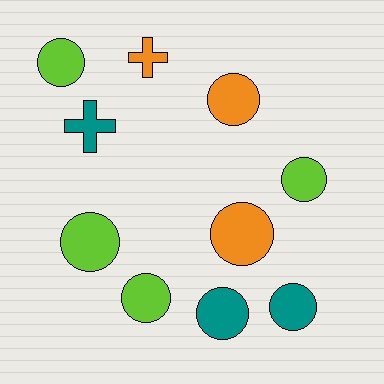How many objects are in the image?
There are 10 objects.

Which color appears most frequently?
Lime, with 4 objects.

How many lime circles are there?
There are 4 lime circles.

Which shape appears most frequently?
Circle, with 8 objects.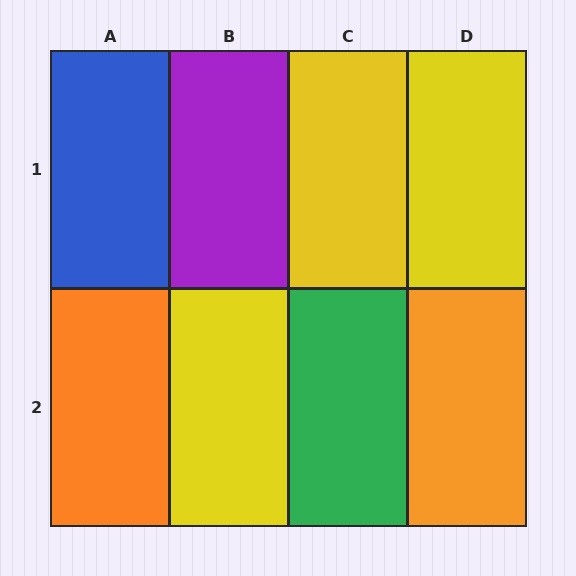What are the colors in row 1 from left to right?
Blue, purple, yellow, yellow.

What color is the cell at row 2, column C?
Green.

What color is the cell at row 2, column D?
Orange.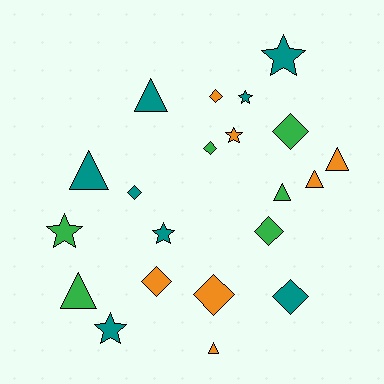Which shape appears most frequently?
Diamond, with 8 objects.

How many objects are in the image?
There are 21 objects.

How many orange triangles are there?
There are 3 orange triangles.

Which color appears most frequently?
Teal, with 8 objects.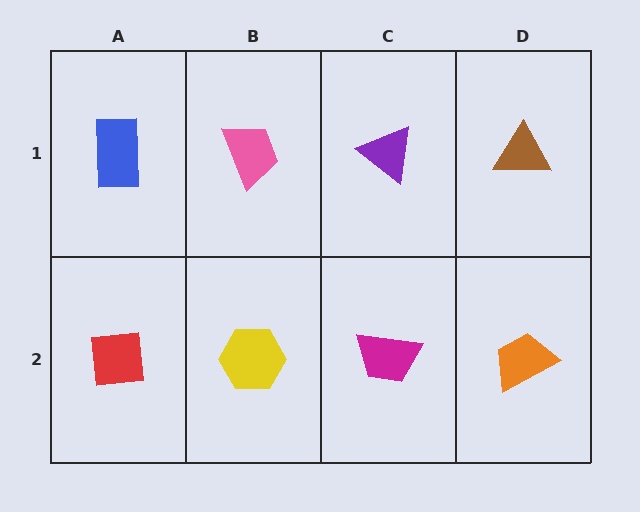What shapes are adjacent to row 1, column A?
A red square (row 2, column A), a pink trapezoid (row 1, column B).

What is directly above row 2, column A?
A blue rectangle.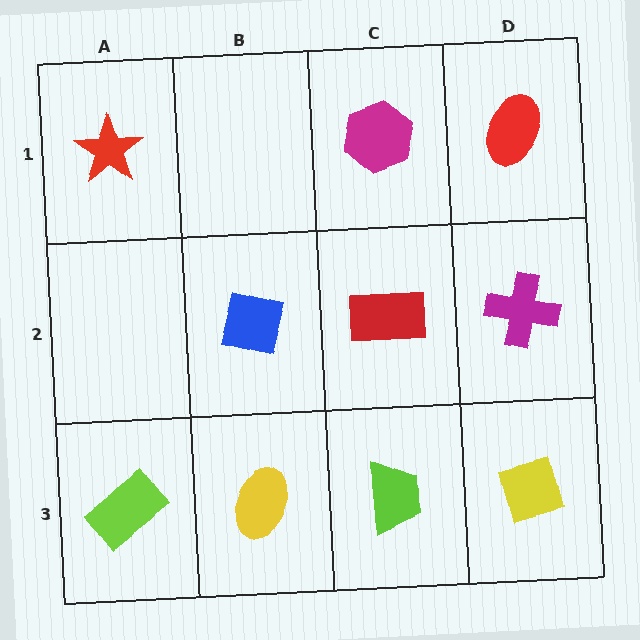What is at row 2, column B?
A blue square.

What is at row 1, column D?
A red ellipse.